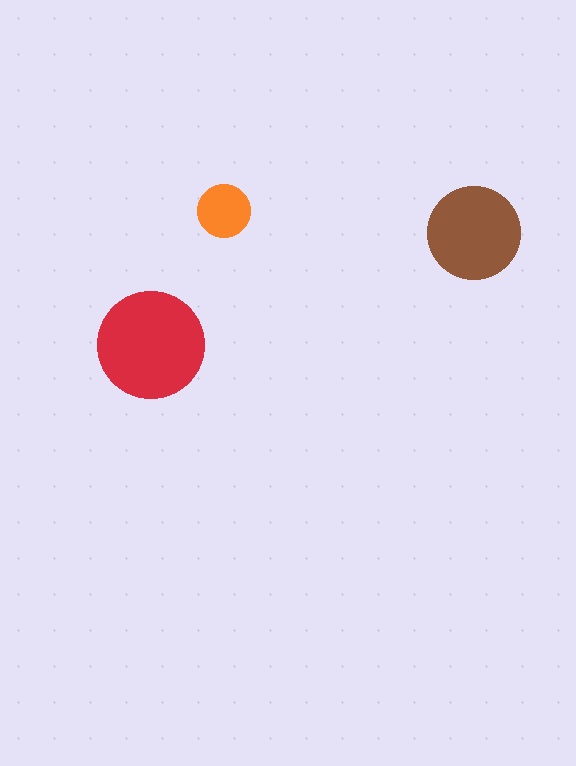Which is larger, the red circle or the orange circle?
The red one.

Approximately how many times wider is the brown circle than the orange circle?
About 2 times wider.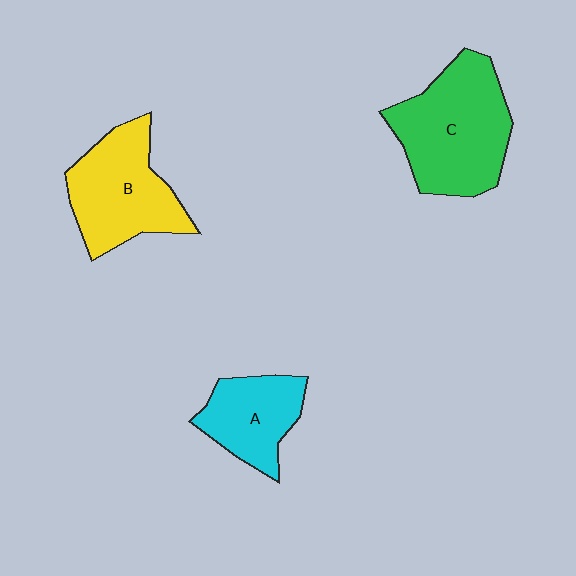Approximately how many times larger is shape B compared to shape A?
Approximately 1.4 times.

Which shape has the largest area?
Shape C (green).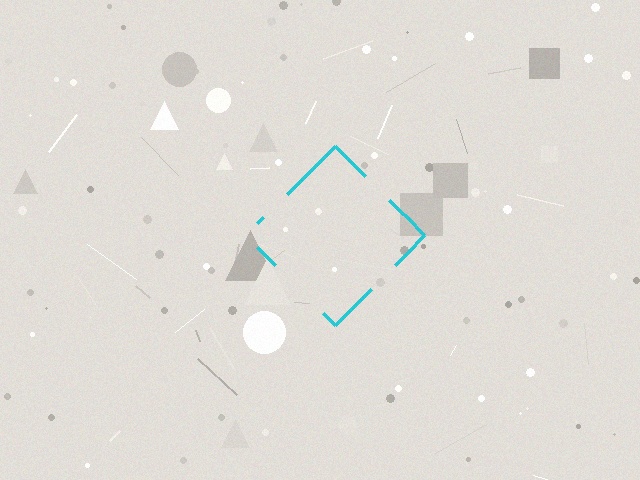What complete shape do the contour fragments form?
The contour fragments form a diamond.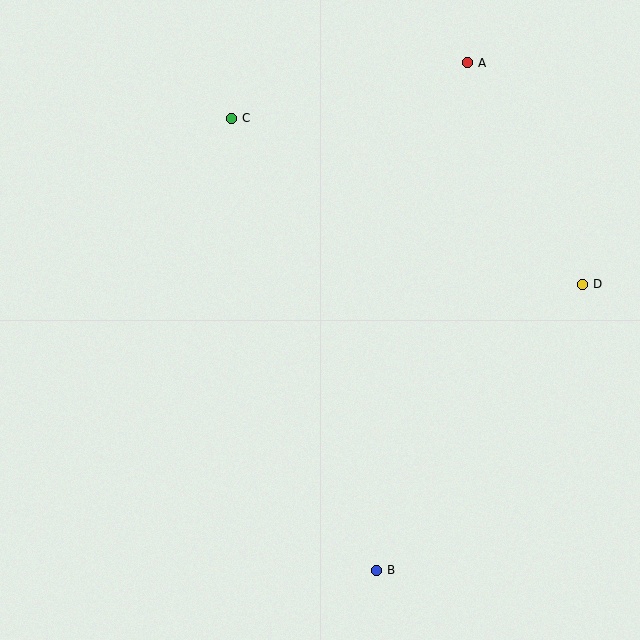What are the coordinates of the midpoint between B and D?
The midpoint between B and D is at (480, 427).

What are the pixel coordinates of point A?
Point A is at (468, 63).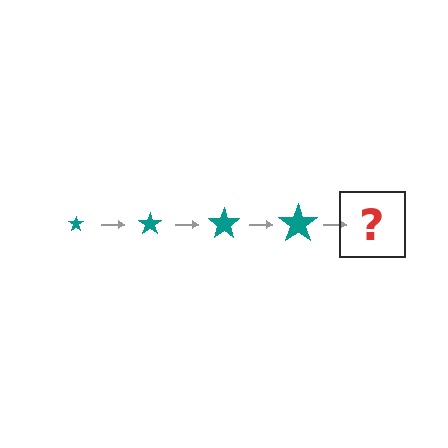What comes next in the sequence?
The next element should be a teal star, larger than the previous one.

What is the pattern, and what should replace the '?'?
The pattern is that the star gets progressively larger each step. The '?' should be a teal star, larger than the previous one.